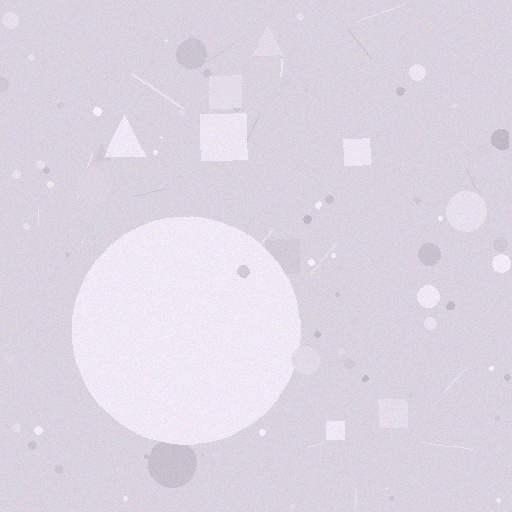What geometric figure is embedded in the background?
A circle is embedded in the background.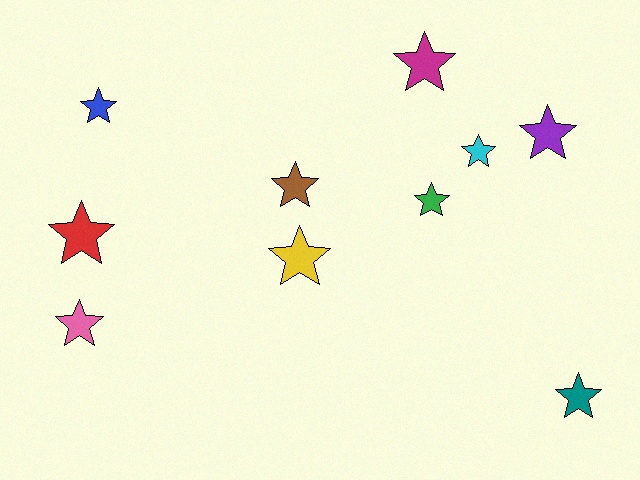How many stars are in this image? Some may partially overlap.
There are 10 stars.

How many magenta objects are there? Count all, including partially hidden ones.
There is 1 magenta object.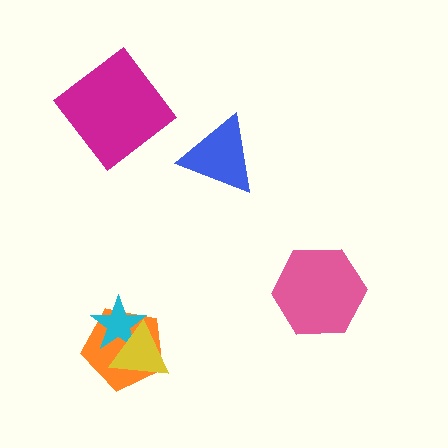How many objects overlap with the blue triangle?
0 objects overlap with the blue triangle.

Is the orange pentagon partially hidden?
Yes, it is partially covered by another shape.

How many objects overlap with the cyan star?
2 objects overlap with the cyan star.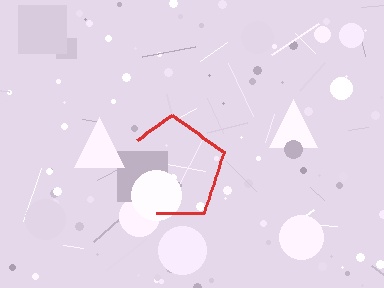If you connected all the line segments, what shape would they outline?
They would outline a pentagon.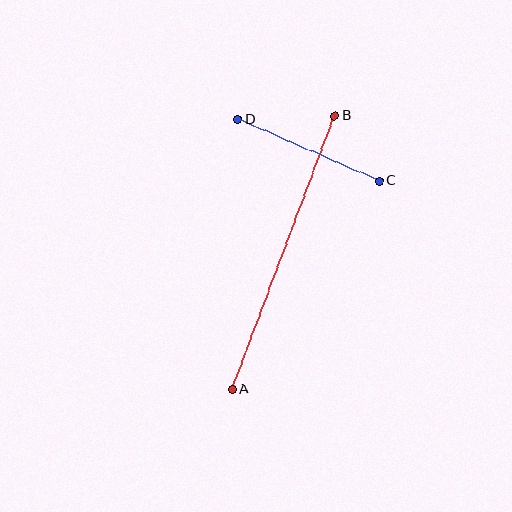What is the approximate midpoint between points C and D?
The midpoint is at approximately (308, 150) pixels.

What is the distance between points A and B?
The distance is approximately 292 pixels.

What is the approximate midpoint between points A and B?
The midpoint is at approximately (283, 253) pixels.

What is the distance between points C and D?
The distance is approximately 154 pixels.